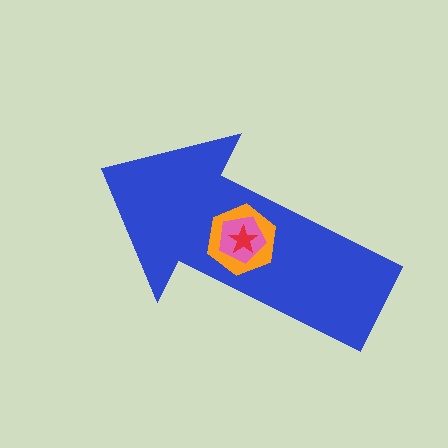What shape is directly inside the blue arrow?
The orange hexagon.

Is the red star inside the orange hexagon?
Yes.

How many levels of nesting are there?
4.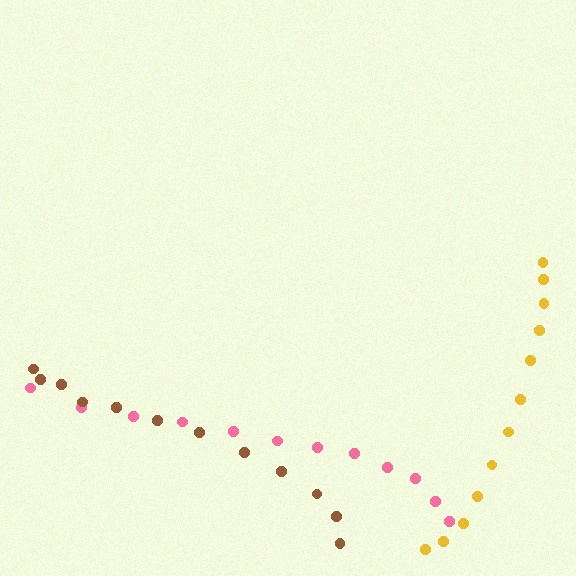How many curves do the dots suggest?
There are 3 distinct paths.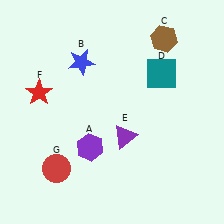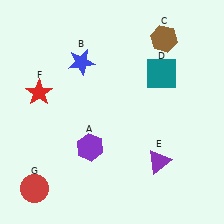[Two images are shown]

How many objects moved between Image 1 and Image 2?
2 objects moved between the two images.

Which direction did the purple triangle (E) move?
The purple triangle (E) moved right.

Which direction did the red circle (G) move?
The red circle (G) moved left.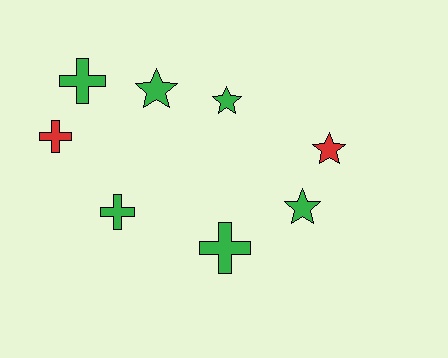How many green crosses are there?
There are 3 green crosses.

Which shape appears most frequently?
Cross, with 4 objects.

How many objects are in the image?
There are 8 objects.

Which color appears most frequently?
Green, with 6 objects.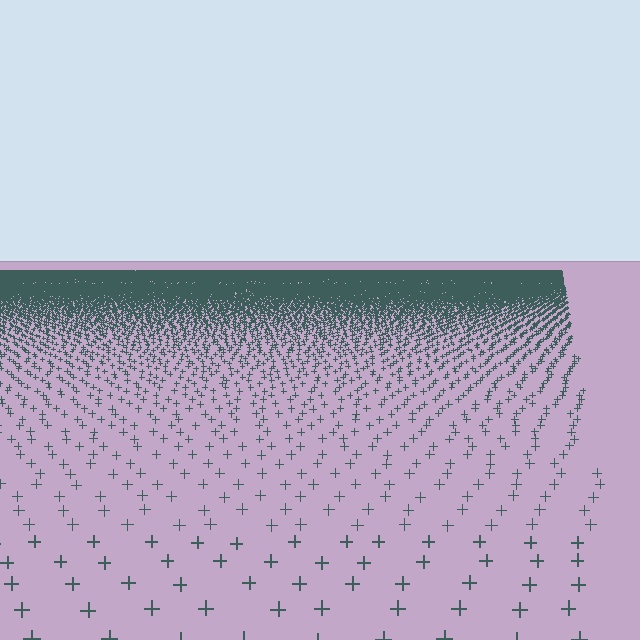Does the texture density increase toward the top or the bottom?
Density increases toward the top.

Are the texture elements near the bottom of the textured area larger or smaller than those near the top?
Larger. Near the bottom, elements are closer to the viewer and appear at a bigger on-screen size.